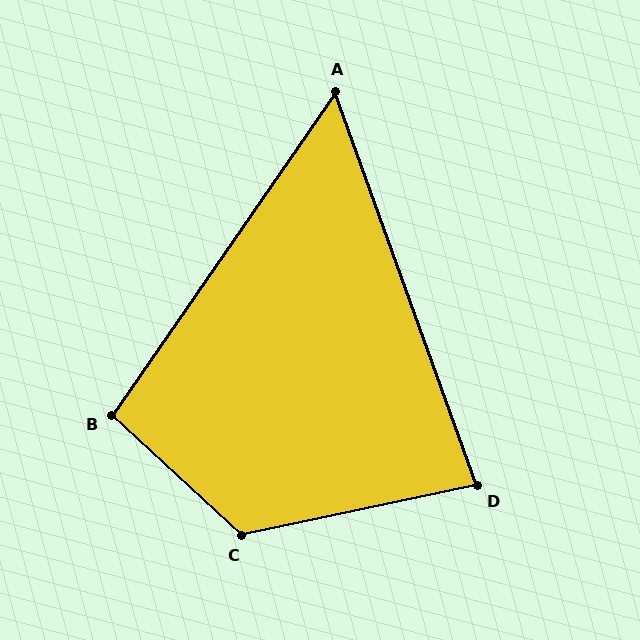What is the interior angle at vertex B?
Approximately 98 degrees (obtuse).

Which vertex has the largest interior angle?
C, at approximately 126 degrees.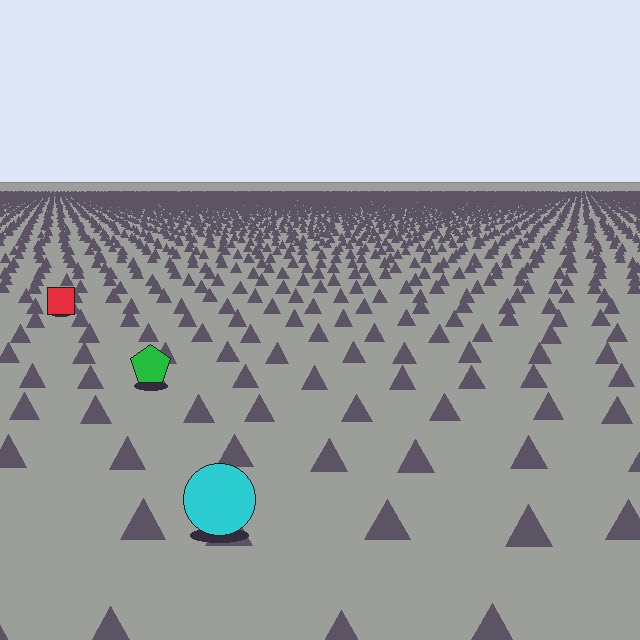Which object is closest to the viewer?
The cyan circle is closest. The texture marks near it are larger and more spread out.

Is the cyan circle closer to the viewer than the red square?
Yes. The cyan circle is closer — you can tell from the texture gradient: the ground texture is coarser near it.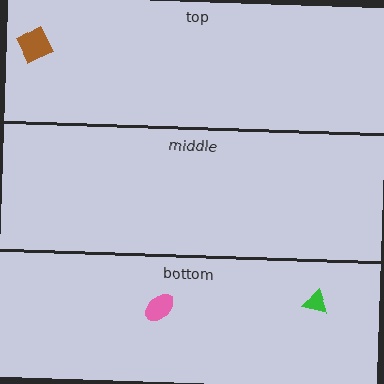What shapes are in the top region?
The brown square.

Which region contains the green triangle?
The bottom region.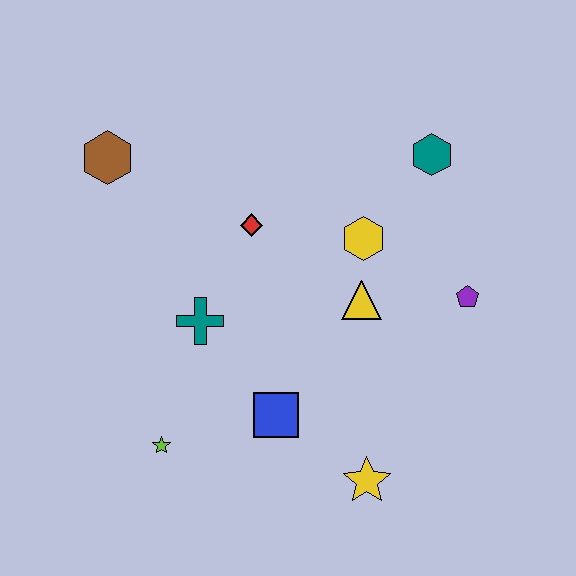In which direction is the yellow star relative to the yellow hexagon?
The yellow star is below the yellow hexagon.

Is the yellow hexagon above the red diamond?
No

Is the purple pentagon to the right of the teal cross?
Yes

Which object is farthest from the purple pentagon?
The brown hexagon is farthest from the purple pentagon.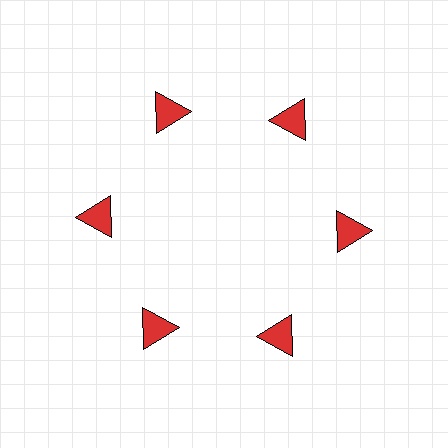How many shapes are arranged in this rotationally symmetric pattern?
There are 6 shapes, arranged in 6 groups of 1.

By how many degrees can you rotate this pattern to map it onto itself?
The pattern maps onto itself every 60 degrees of rotation.